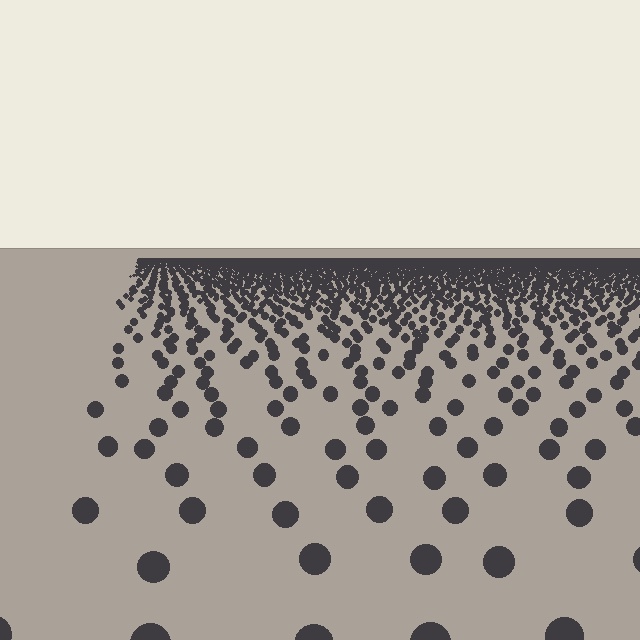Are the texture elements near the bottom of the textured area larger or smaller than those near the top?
Larger. Near the bottom, elements are closer to the viewer and appear at a bigger on-screen size.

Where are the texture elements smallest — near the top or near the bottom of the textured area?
Near the top.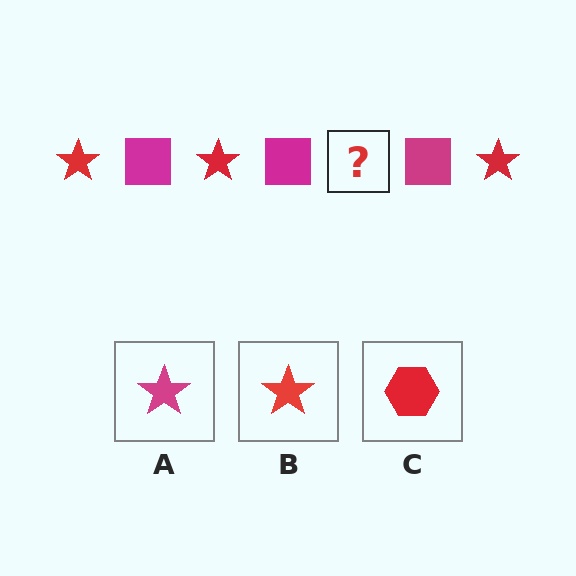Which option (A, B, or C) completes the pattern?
B.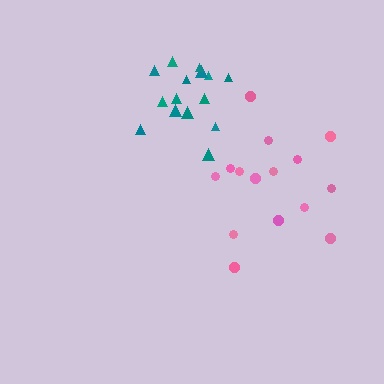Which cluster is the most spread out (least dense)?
Pink.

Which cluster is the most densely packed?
Teal.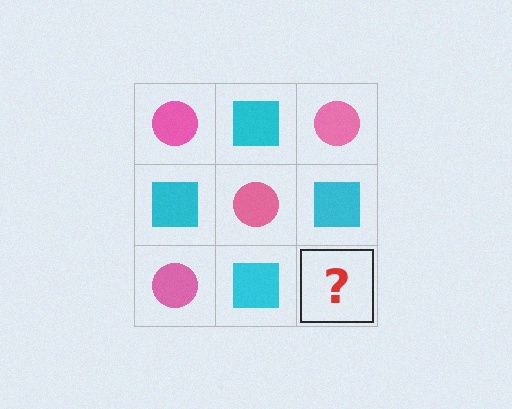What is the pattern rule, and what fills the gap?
The rule is that it alternates pink circle and cyan square in a checkerboard pattern. The gap should be filled with a pink circle.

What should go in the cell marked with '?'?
The missing cell should contain a pink circle.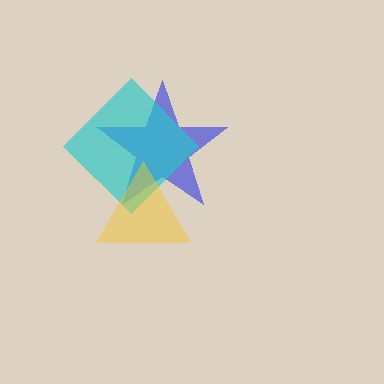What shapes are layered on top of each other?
The layered shapes are: a blue star, a cyan diamond, a yellow triangle.